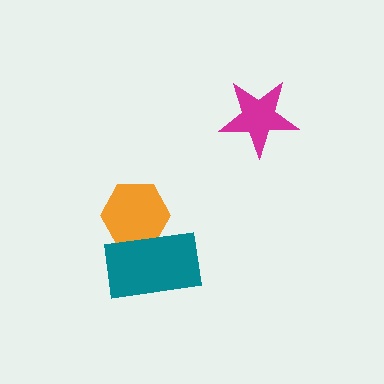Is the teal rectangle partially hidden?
No, no other shape covers it.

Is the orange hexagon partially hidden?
Yes, it is partially covered by another shape.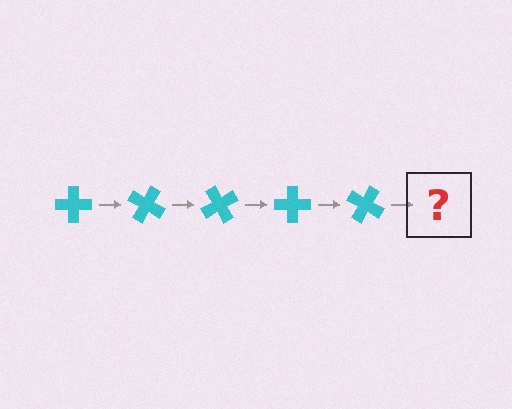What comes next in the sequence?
The next element should be a cyan cross rotated 150 degrees.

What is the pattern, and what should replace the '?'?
The pattern is that the cross rotates 30 degrees each step. The '?' should be a cyan cross rotated 150 degrees.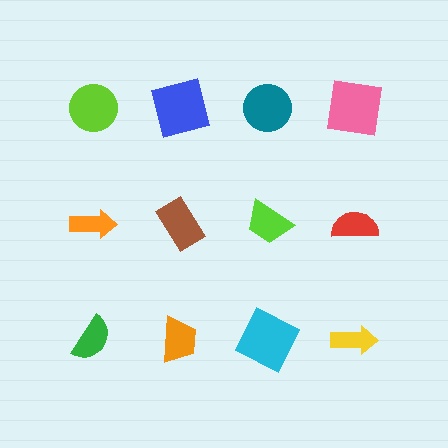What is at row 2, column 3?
A lime trapezoid.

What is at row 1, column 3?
A teal circle.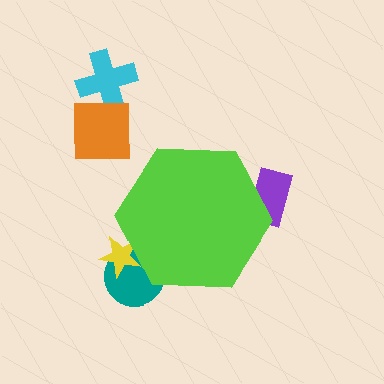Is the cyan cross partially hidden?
No, the cyan cross is fully visible.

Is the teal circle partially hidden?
Yes, the teal circle is partially hidden behind the lime hexagon.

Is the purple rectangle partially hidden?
Yes, the purple rectangle is partially hidden behind the lime hexagon.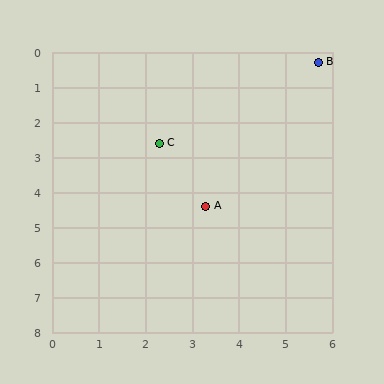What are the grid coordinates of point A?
Point A is at approximately (3.3, 4.4).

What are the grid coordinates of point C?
Point C is at approximately (2.3, 2.6).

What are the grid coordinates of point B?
Point B is at approximately (5.7, 0.3).